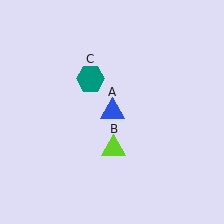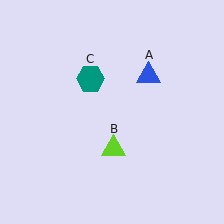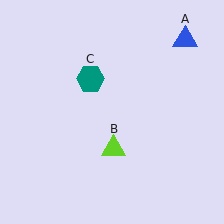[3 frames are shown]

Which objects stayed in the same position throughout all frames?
Lime triangle (object B) and teal hexagon (object C) remained stationary.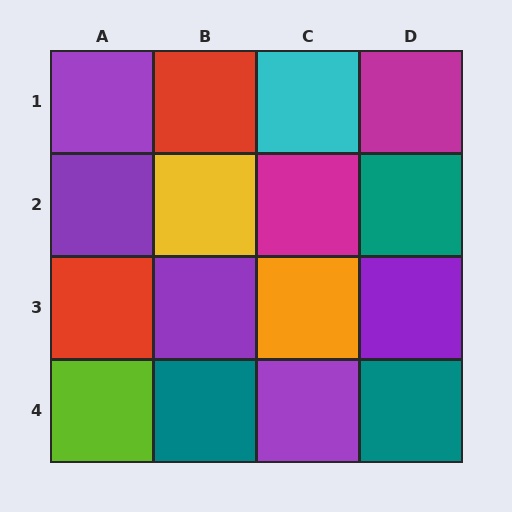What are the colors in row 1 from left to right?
Purple, red, cyan, magenta.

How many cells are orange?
1 cell is orange.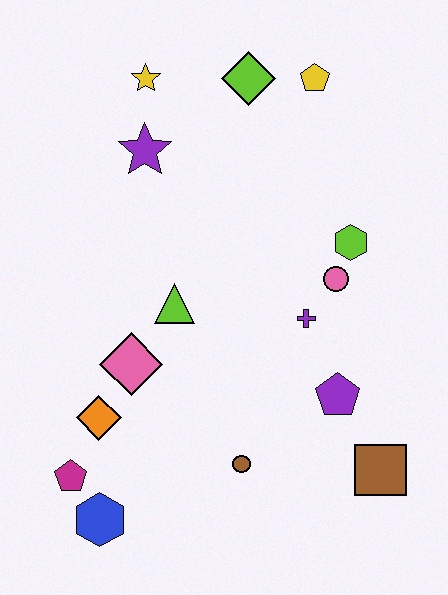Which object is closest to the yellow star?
The purple star is closest to the yellow star.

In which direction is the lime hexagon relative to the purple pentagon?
The lime hexagon is above the purple pentagon.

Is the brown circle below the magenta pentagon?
No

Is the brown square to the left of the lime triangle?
No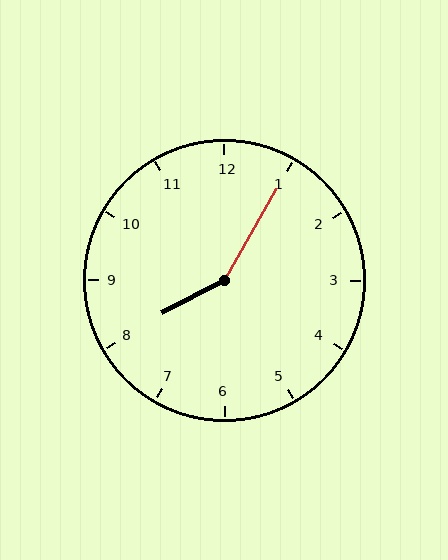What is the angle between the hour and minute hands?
Approximately 148 degrees.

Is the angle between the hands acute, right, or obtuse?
It is obtuse.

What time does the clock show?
8:05.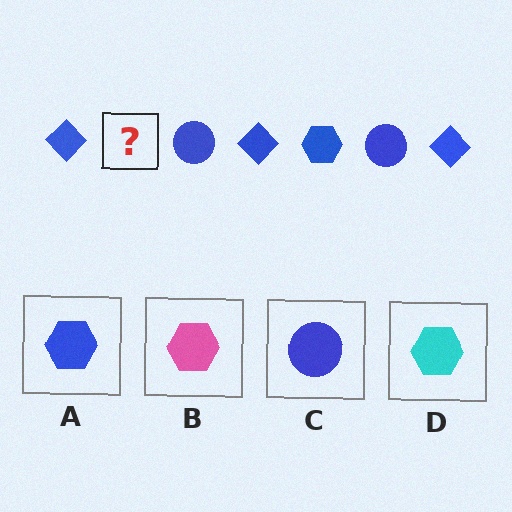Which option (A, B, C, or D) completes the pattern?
A.